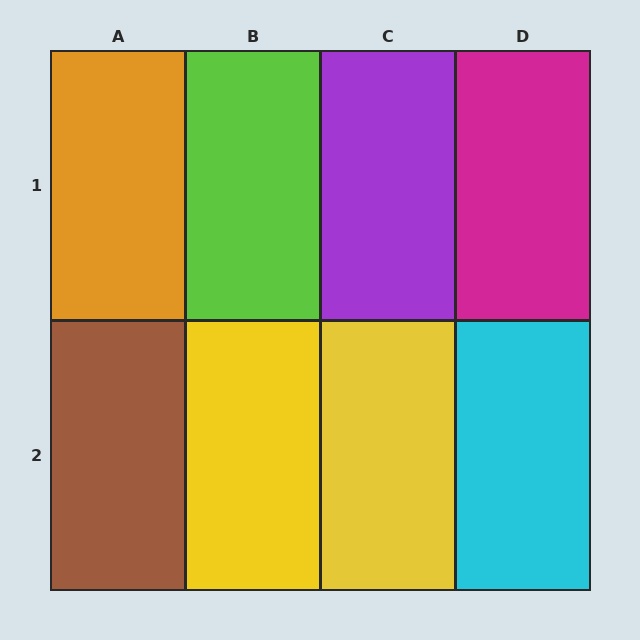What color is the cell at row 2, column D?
Cyan.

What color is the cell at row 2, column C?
Yellow.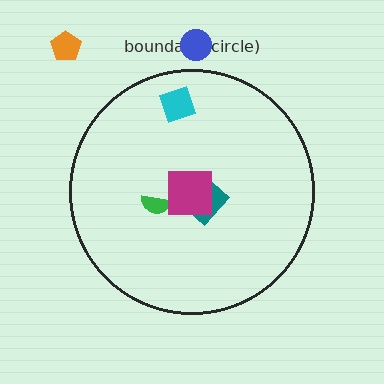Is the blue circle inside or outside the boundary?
Outside.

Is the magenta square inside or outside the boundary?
Inside.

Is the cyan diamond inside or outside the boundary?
Inside.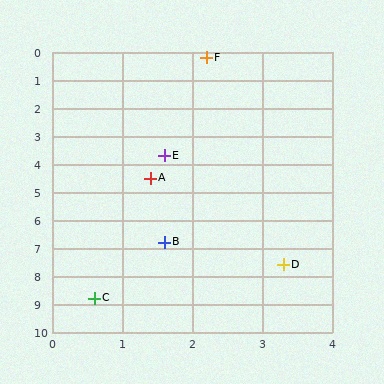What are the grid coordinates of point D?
Point D is at approximately (3.3, 7.6).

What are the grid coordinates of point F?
Point F is at approximately (2.2, 0.2).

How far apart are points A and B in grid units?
Points A and B are about 2.3 grid units apart.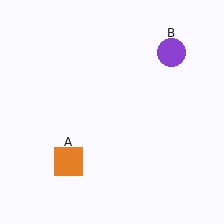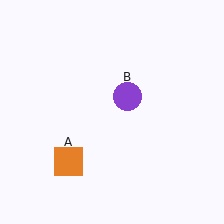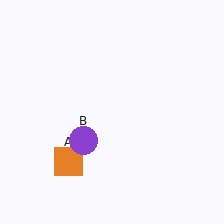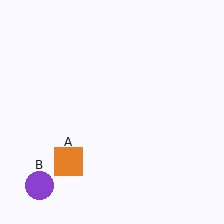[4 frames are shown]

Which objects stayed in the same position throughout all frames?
Orange square (object A) remained stationary.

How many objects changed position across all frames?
1 object changed position: purple circle (object B).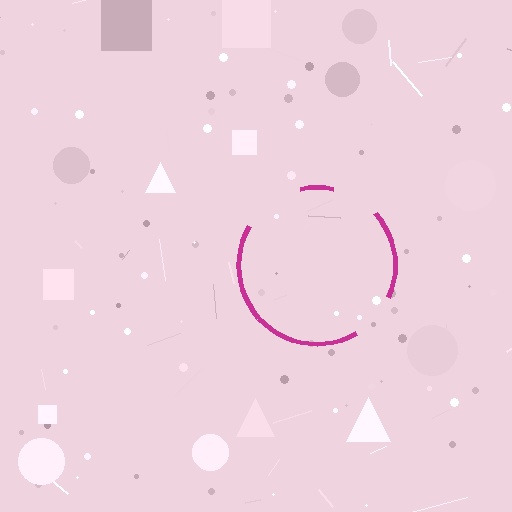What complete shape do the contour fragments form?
The contour fragments form a circle.